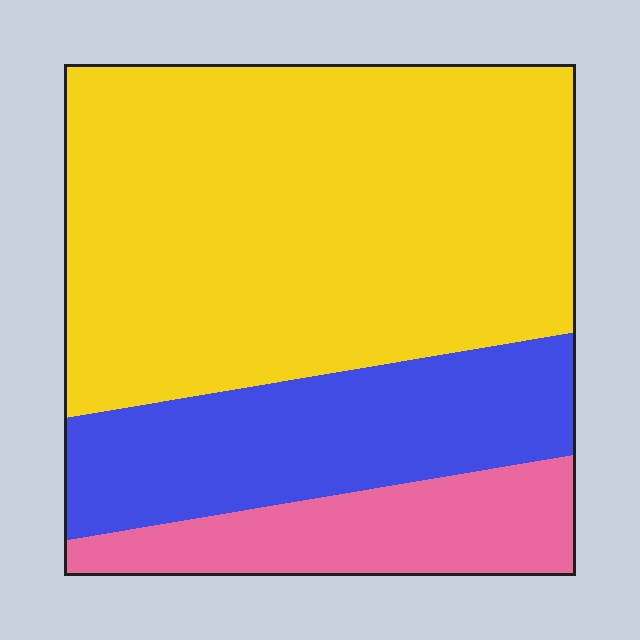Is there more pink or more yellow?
Yellow.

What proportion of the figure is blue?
Blue covers about 25% of the figure.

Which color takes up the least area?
Pink, at roughly 15%.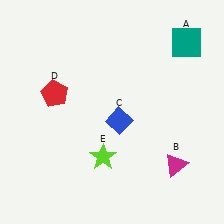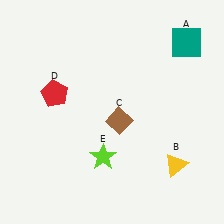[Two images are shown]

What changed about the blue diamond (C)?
In Image 1, C is blue. In Image 2, it changed to brown.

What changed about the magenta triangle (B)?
In Image 1, B is magenta. In Image 2, it changed to yellow.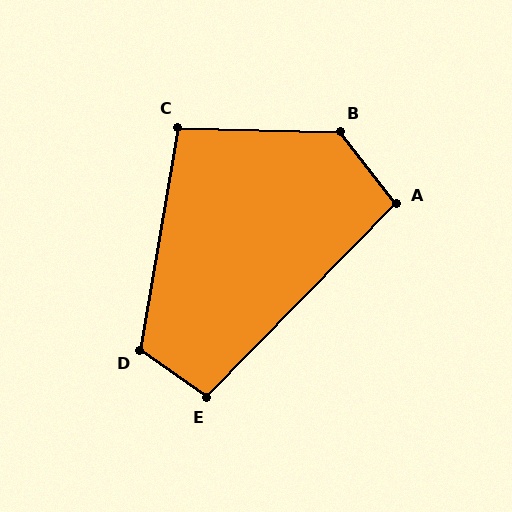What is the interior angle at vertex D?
Approximately 115 degrees (obtuse).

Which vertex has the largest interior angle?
B, at approximately 129 degrees.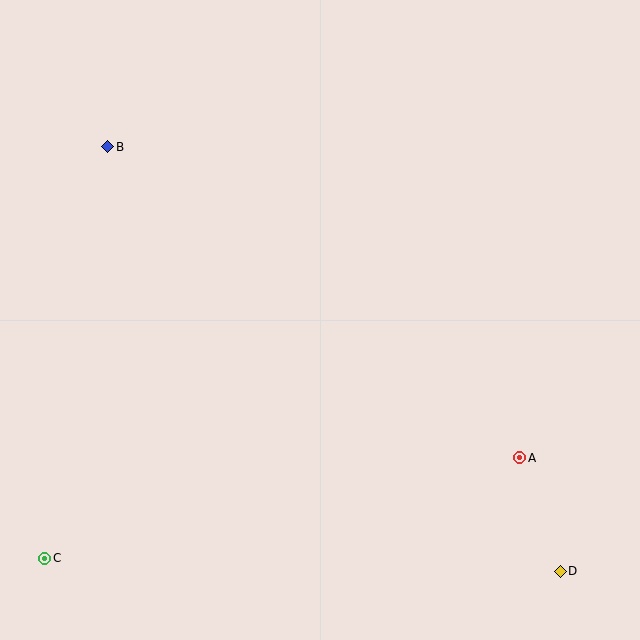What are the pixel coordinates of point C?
Point C is at (45, 558).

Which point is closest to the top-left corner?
Point B is closest to the top-left corner.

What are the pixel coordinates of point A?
Point A is at (520, 458).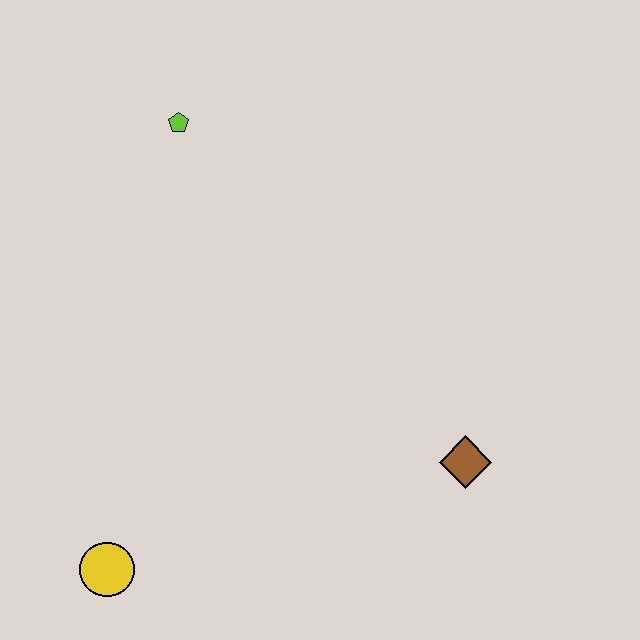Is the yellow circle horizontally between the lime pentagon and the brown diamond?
No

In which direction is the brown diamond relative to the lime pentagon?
The brown diamond is below the lime pentagon.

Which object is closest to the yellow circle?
The brown diamond is closest to the yellow circle.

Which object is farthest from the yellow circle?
The lime pentagon is farthest from the yellow circle.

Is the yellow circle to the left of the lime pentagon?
Yes